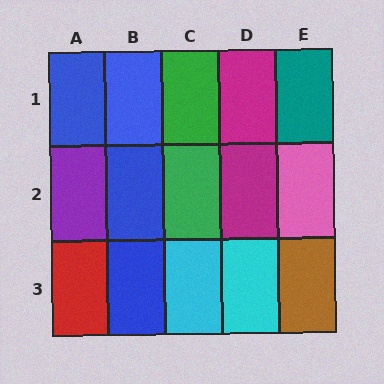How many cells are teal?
1 cell is teal.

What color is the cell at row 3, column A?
Red.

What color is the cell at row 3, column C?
Cyan.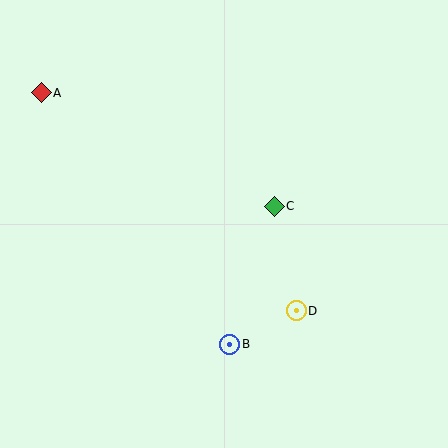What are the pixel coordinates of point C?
Point C is at (274, 206).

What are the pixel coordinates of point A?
Point A is at (41, 93).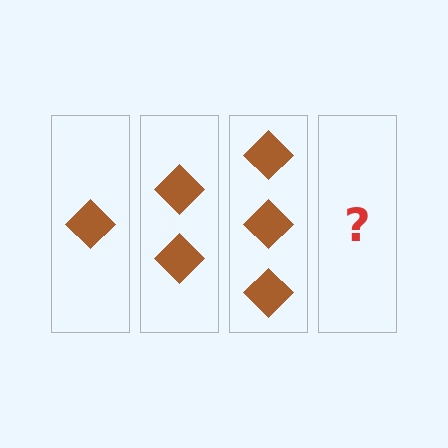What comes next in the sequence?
The next element should be 4 diamonds.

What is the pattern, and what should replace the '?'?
The pattern is that each step adds one more diamond. The '?' should be 4 diamonds.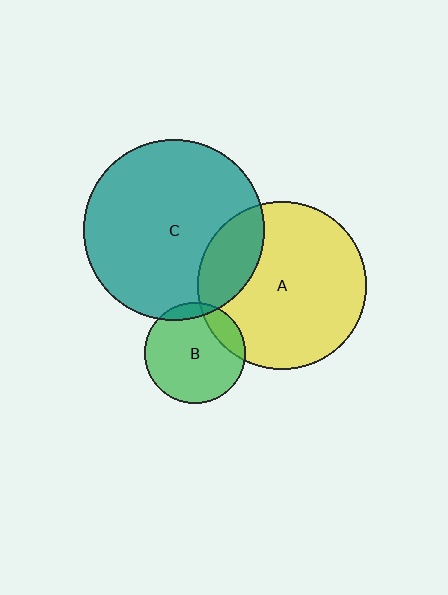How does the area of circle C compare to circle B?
Approximately 3.2 times.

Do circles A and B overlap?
Yes.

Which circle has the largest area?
Circle C (teal).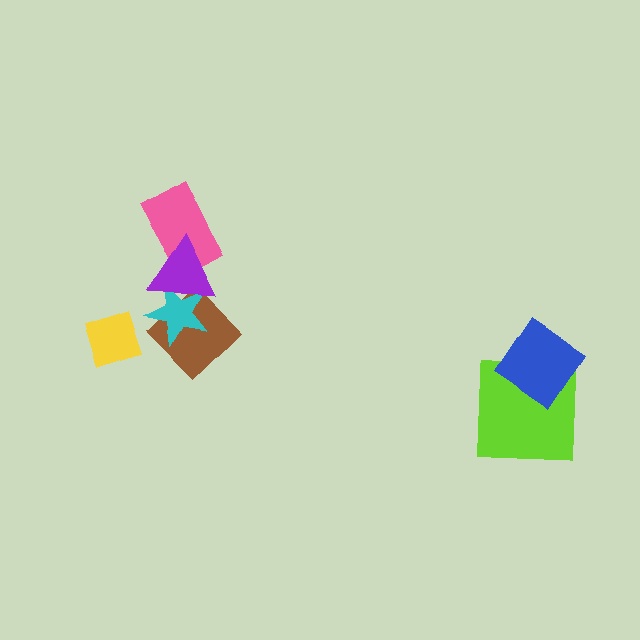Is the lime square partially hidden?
Yes, it is partially covered by another shape.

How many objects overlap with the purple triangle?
3 objects overlap with the purple triangle.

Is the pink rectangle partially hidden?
Yes, it is partially covered by another shape.